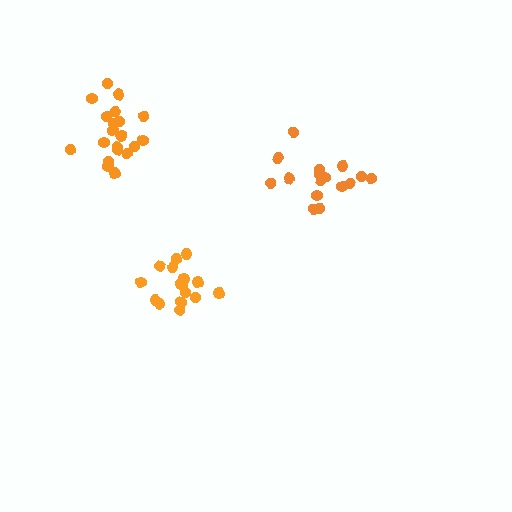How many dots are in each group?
Group 1: 20 dots, Group 2: 16 dots, Group 3: 17 dots (53 total).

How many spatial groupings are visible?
There are 3 spatial groupings.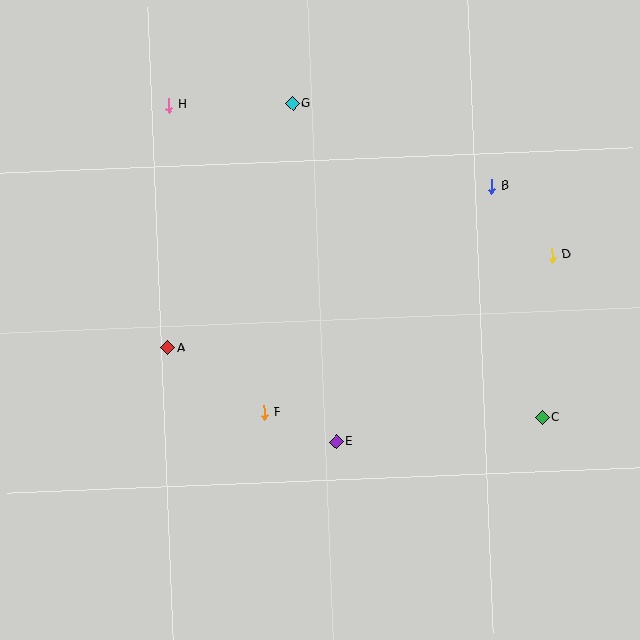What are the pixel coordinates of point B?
Point B is at (491, 186).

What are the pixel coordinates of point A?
Point A is at (168, 348).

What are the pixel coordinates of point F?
Point F is at (264, 412).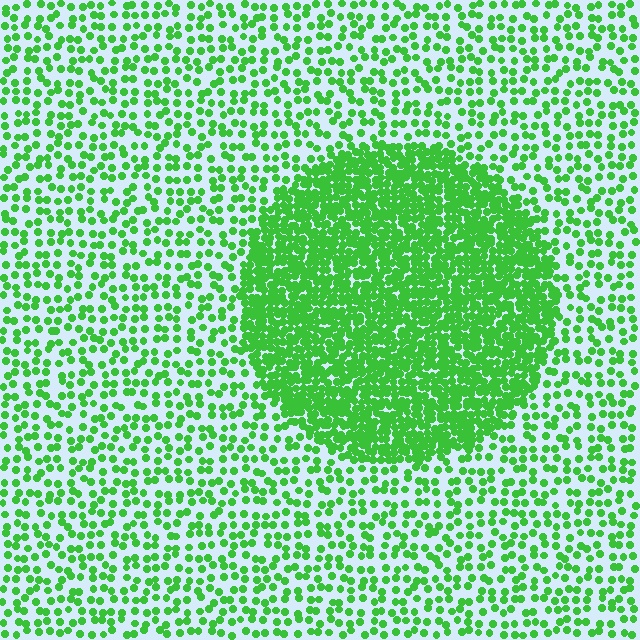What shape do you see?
I see a circle.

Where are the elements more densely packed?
The elements are more densely packed inside the circle boundary.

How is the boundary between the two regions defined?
The boundary is defined by a change in element density (approximately 2.8x ratio). All elements are the same color, size, and shape.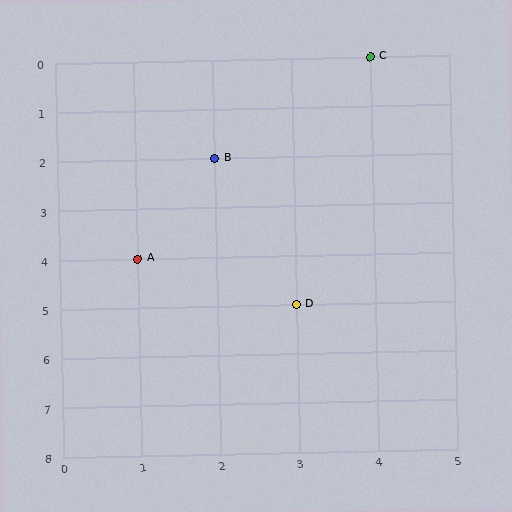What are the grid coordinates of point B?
Point B is at grid coordinates (2, 2).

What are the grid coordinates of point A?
Point A is at grid coordinates (1, 4).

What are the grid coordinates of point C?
Point C is at grid coordinates (4, 0).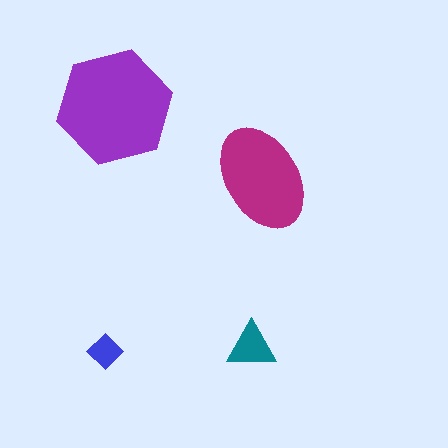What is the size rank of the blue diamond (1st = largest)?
4th.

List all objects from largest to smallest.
The purple hexagon, the magenta ellipse, the teal triangle, the blue diamond.